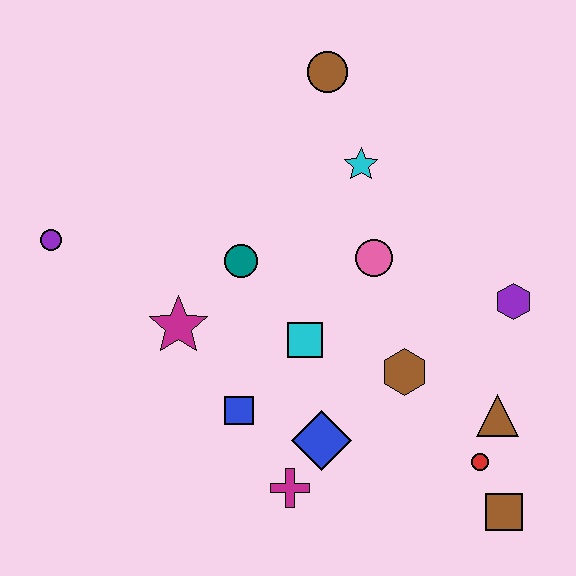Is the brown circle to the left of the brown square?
Yes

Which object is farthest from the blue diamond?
The brown circle is farthest from the blue diamond.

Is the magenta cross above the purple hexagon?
No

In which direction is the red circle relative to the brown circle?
The red circle is below the brown circle.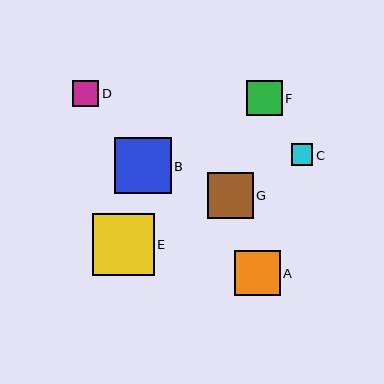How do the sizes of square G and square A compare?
Square G and square A are approximately the same size.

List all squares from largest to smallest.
From largest to smallest: E, B, G, A, F, D, C.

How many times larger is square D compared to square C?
Square D is approximately 1.2 times the size of square C.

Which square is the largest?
Square E is the largest with a size of approximately 62 pixels.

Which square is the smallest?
Square C is the smallest with a size of approximately 22 pixels.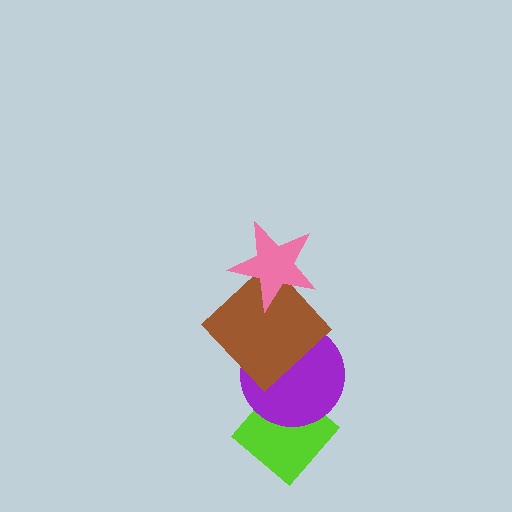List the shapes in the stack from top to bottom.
From top to bottom: the pink star, the brown diamond, the purple circle, the lime diamond.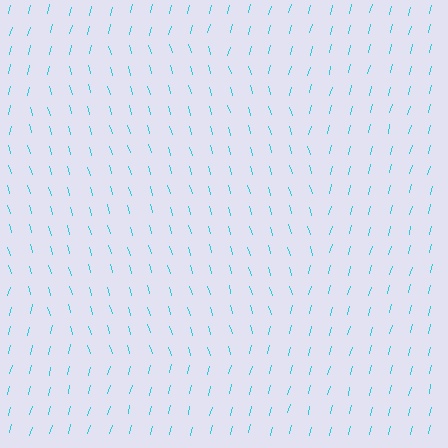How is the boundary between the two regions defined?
The boundary is defined purely by a change in line orientation (approximately 31 degrees difference). All lines are the same color and thickness.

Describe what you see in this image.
The image is filled with small cyan line segments. A circle region in the image has lines oriented differently from the surrounding lines, creating a visible texture boundary.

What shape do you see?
I see a circle.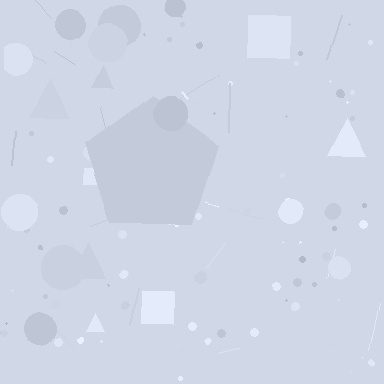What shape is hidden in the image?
A pentagon is hidden in the image.